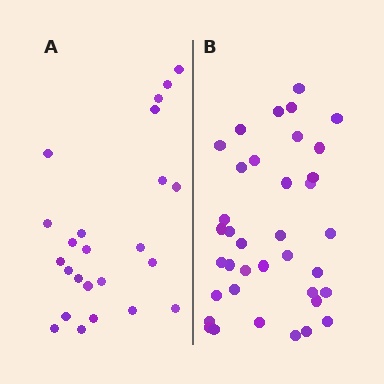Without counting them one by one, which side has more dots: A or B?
Region B (the right region) has more dots.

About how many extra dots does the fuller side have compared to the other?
Region B has approximately 15 more dots than region A.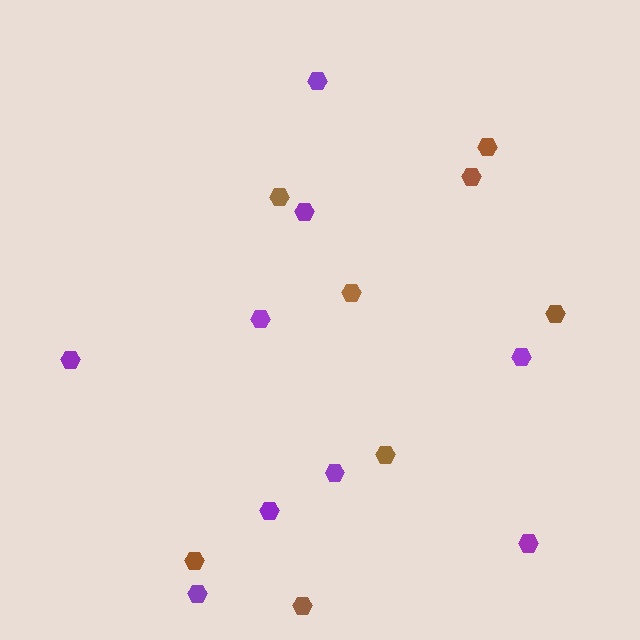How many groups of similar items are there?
There are 2 groups: one group of brown hexagons (8) and one group of purple hexagons (9).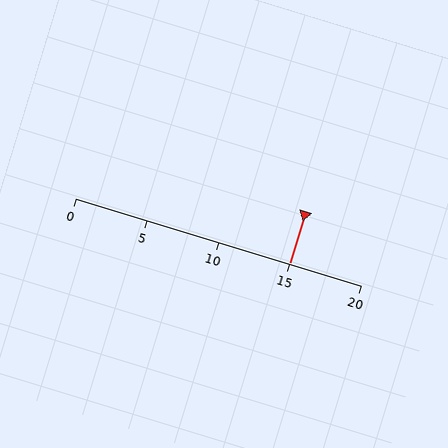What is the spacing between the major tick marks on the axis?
The major ticks are spaced 5 apart.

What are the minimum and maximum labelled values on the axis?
The axis runs from 0 to 20.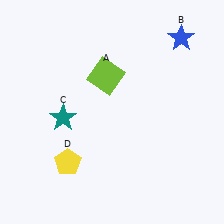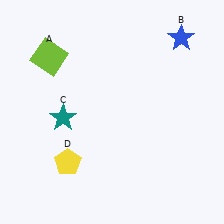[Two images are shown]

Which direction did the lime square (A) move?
The lime square (A) moved left.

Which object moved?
The lime square (A) moved left.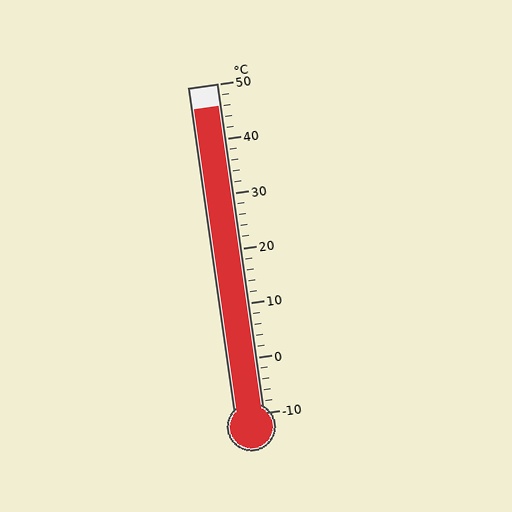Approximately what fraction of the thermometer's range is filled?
The thermometer is filled to approximately 95% of its range.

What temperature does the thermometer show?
The thermometer shows approximately 46°C.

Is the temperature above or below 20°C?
The temperature is above 20°C.